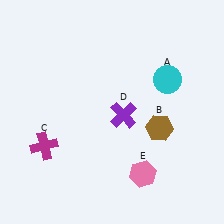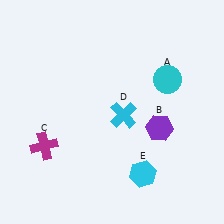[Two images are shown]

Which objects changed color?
B changed from brown to purple. D changed from purple to cyan. E changed from pink to cyan.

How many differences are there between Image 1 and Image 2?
There are 3 differences between the two images.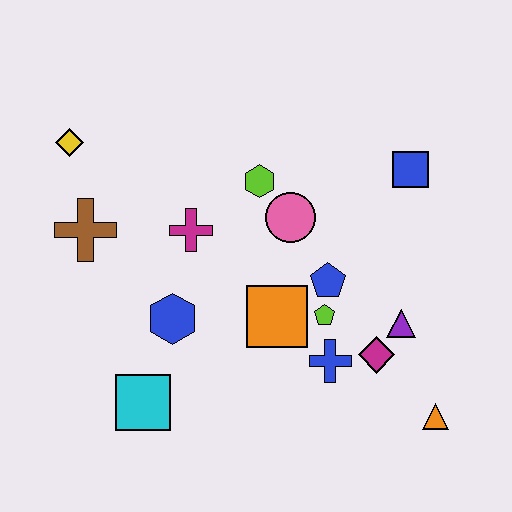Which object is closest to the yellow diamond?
The brown cross is closest to the yellow diamond.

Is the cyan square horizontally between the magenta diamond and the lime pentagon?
No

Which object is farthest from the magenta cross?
The orange triangle is farthest from the magenta cross.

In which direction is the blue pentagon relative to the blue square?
The blue pentagon is below the blue square.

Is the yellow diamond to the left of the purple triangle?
Yes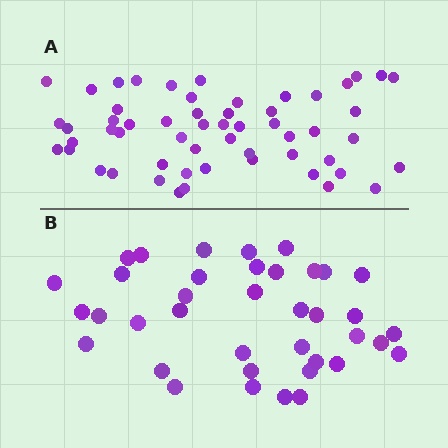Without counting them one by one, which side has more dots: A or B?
Region A (the top region) has more dots.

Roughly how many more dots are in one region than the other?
Region A has approximately 20 more dots than region B.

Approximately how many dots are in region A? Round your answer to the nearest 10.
About 60 dots. (The exact count is 56, which rounds to 60.)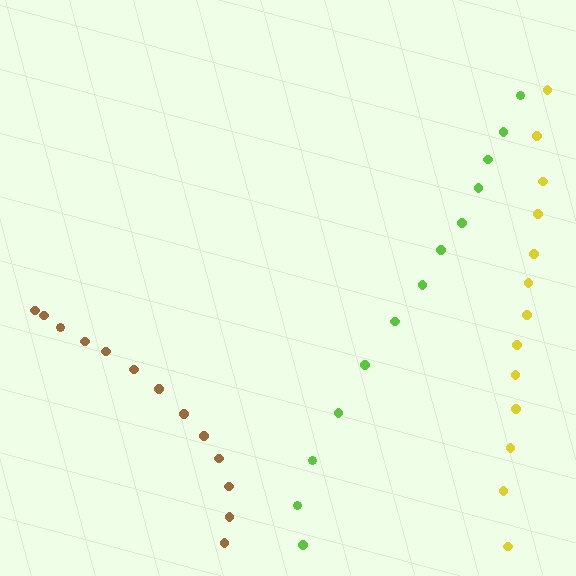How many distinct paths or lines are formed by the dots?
There are 3 distinct paths.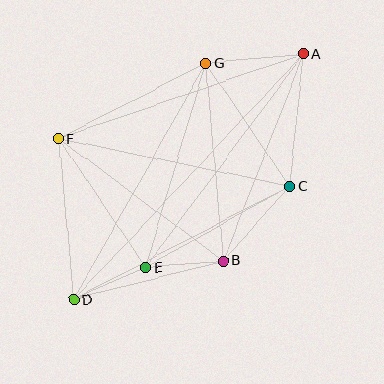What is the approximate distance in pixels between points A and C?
The distance between A and C is approximately 133 pixels.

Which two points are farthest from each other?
Points A and D are farthest from each other.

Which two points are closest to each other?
Points B and E are closest to each other.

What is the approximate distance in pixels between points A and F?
The distance between A and F is approximately 259 pixels.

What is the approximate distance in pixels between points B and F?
The distance between B and F is approximately 205 pixels.